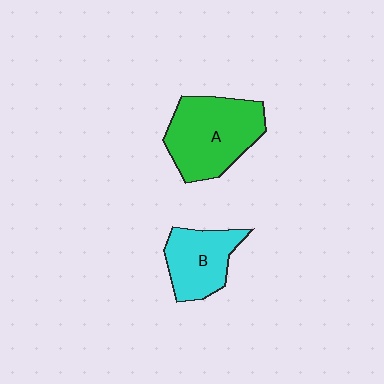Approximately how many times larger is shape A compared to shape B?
Approximately 1.5 times.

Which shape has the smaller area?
Shape B (cyan).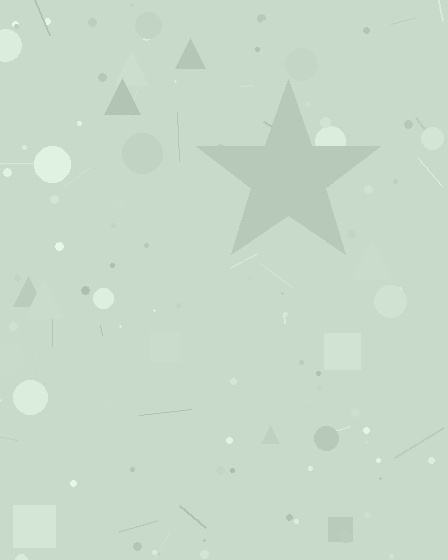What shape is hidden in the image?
A star is hidden in the image.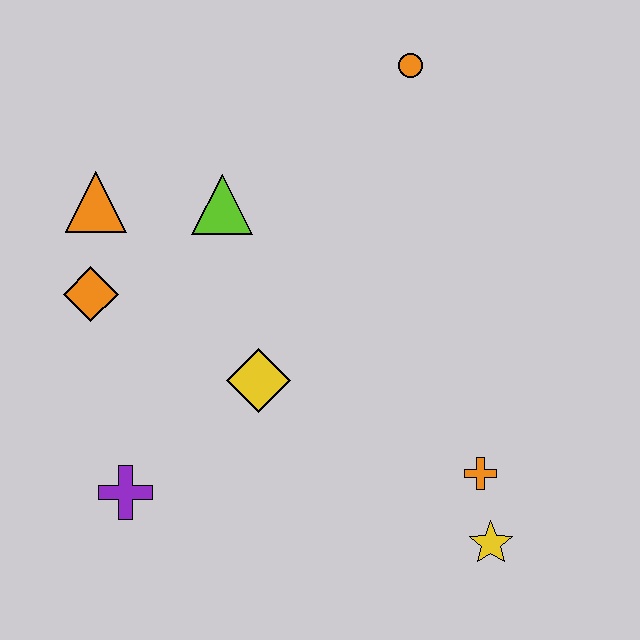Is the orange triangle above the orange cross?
Yes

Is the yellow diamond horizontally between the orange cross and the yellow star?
No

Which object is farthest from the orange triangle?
The yellow star is farthest from the orange triangle.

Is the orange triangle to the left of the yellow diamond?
Yes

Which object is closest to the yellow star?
The orange cross is closest to the yellow star.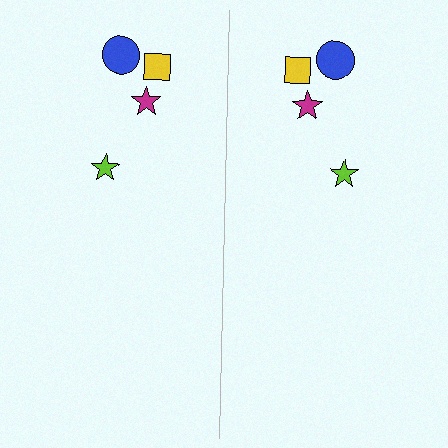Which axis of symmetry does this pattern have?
The pattern has a vertical axis of symmetry running through the center of the image.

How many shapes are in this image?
There are 8 shapes in this image.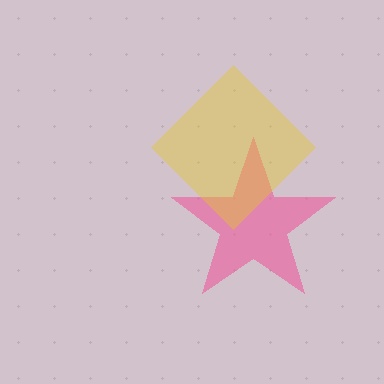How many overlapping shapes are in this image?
There are 2 overlapping shapes in the image.